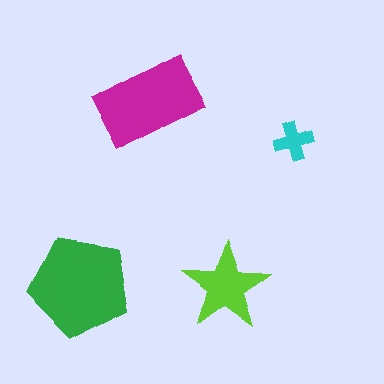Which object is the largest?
The green pentagon.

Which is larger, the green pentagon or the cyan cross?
The green pentagon.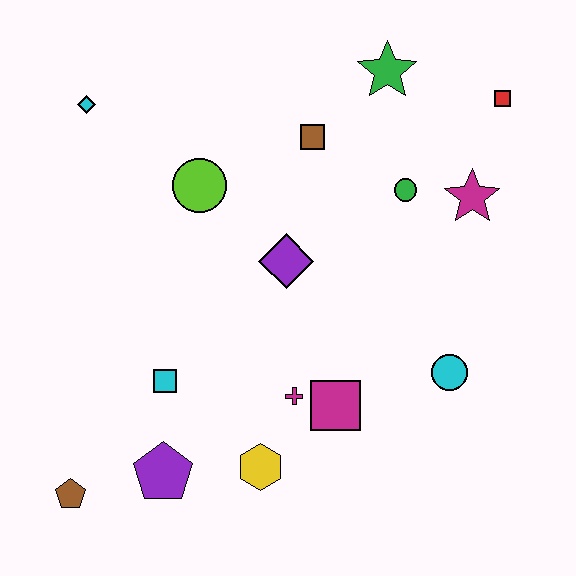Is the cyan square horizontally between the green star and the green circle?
No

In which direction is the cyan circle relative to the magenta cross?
The cyan circle is to the right of the magenta cross.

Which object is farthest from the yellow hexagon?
The red square is farthest from the yellow hexagon.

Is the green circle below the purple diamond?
No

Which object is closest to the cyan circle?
The magenta square is closest to the cyan circle.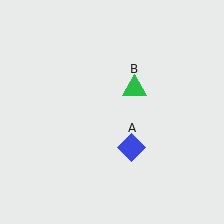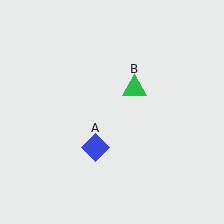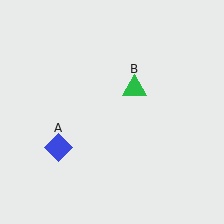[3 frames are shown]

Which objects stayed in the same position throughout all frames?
Green triangle (object B) remained stationary.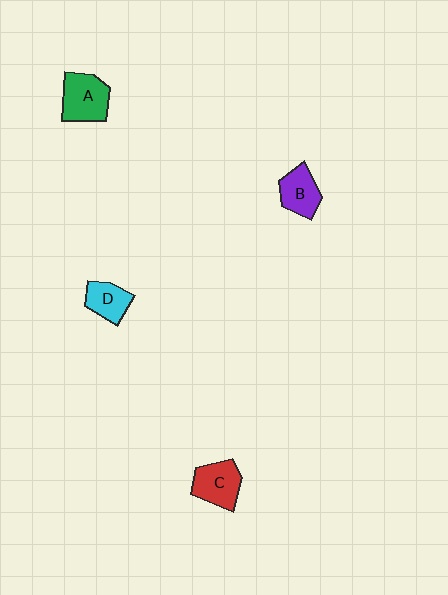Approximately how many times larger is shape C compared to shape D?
Approximately 1.3 times.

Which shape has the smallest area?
Shape D (cyan).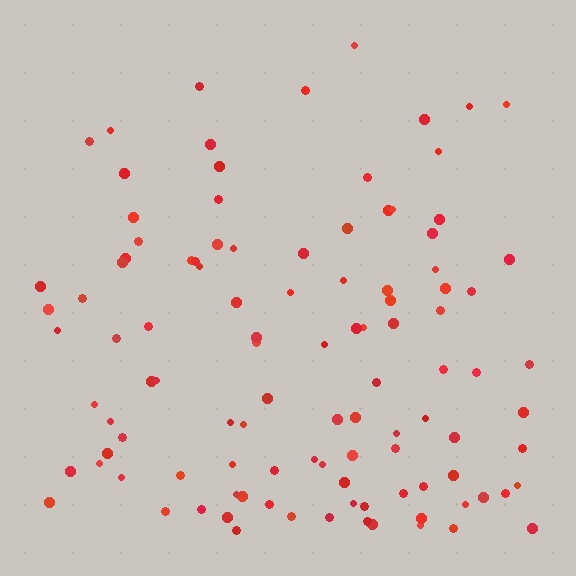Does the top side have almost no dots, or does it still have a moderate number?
Still a moderate number, just noticeably fewer than the bottom.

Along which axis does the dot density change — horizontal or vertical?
Vertical.